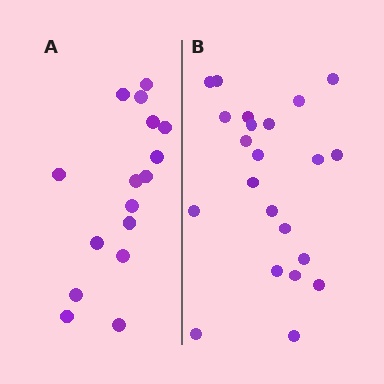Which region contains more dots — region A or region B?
Region B (the right region) has more dots.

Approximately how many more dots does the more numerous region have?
Region B has about 6 more dots than region A.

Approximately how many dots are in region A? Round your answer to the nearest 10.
About 20 dots. (The exact count is 16, which rounds to 20.)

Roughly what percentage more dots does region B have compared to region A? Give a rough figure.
About 40% more.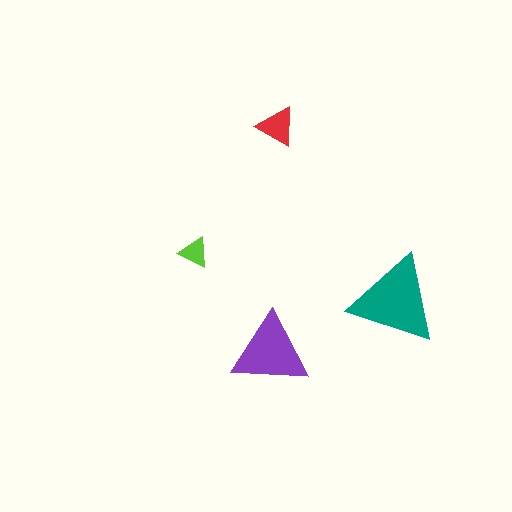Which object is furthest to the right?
The teal triangle is rightmost.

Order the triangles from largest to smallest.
the teal one, the purple one, the red one, the lime one.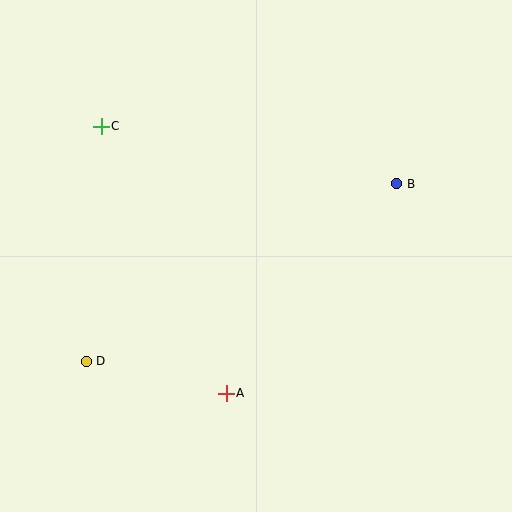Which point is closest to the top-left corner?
Point C is closest to the top-left corner.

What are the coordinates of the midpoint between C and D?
The midpoint between C and D is at (94, 244).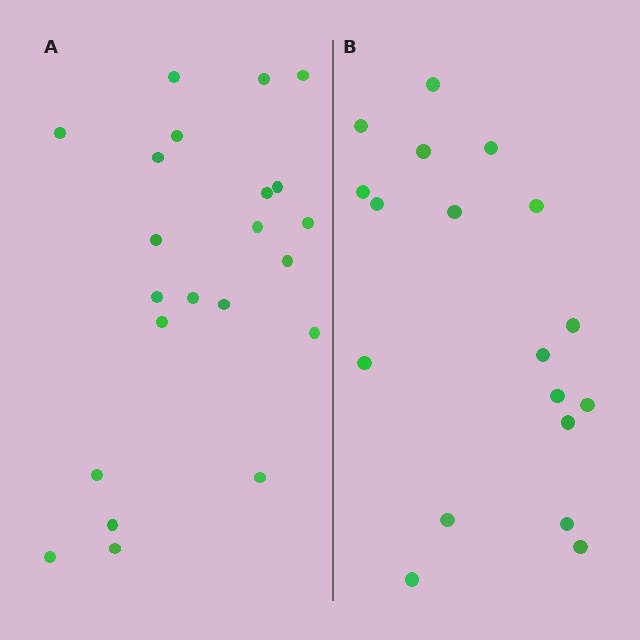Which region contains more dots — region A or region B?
Region A (the left region) has more dots.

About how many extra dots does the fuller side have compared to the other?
Region A has about 4 more dots than region B.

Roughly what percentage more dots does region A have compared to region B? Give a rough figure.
About 20% more.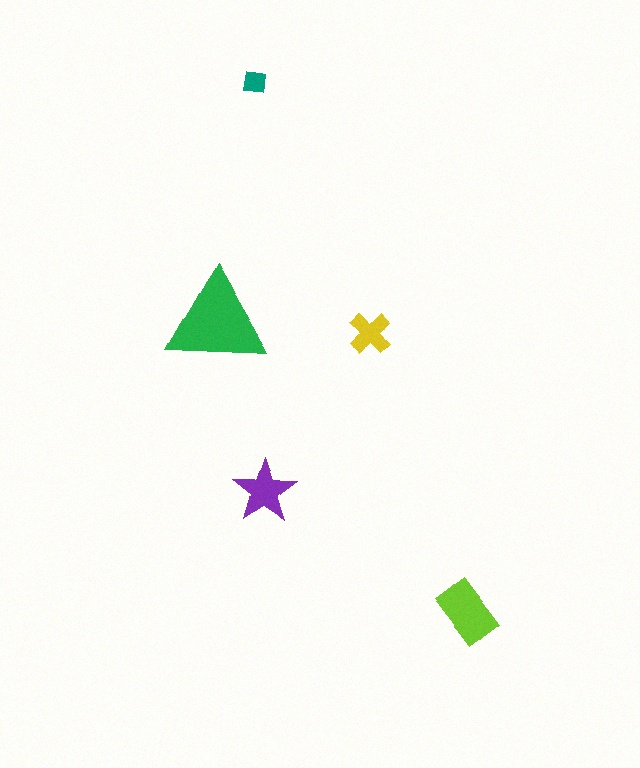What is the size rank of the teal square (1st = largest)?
5th.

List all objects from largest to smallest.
The green triangle, the lime rectangle, the purple star, the yellow cross, the teal square.